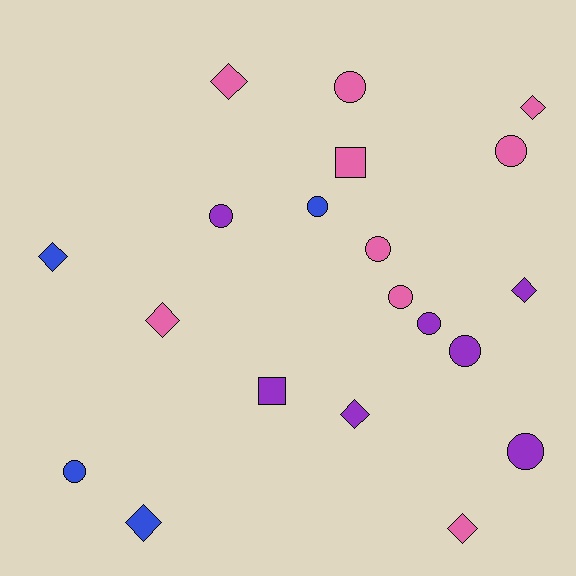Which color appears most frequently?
Pink, with 9 objects.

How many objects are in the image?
There are 20 objects.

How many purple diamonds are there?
There are 2 purple diamonds.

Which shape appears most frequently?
Circle, with 10 objects.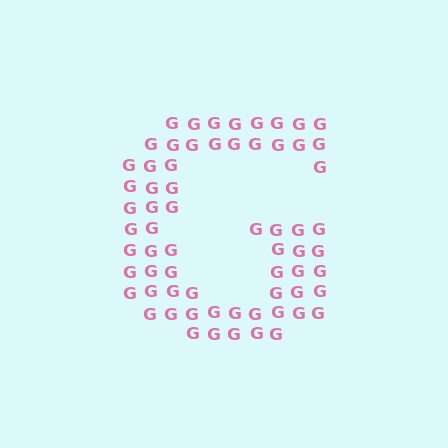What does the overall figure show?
The overall figure shows the letter G.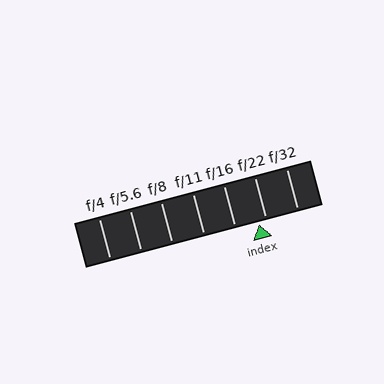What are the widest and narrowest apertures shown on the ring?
The widest aperture shown is f/4 and the narrowest is f/32.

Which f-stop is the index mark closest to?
The index mark is closest to f/22.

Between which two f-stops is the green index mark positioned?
The index mark is between f/16 and f/22.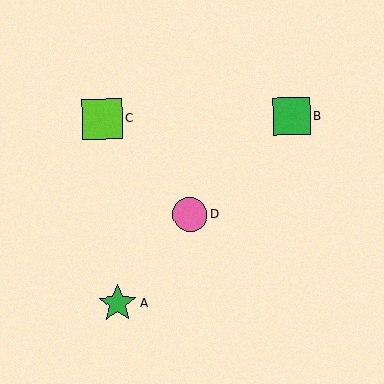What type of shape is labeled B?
Shape B is a green square.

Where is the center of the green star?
The center of the green star is at (117, 304).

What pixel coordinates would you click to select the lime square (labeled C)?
Click at (102, 119) to select the lime square C.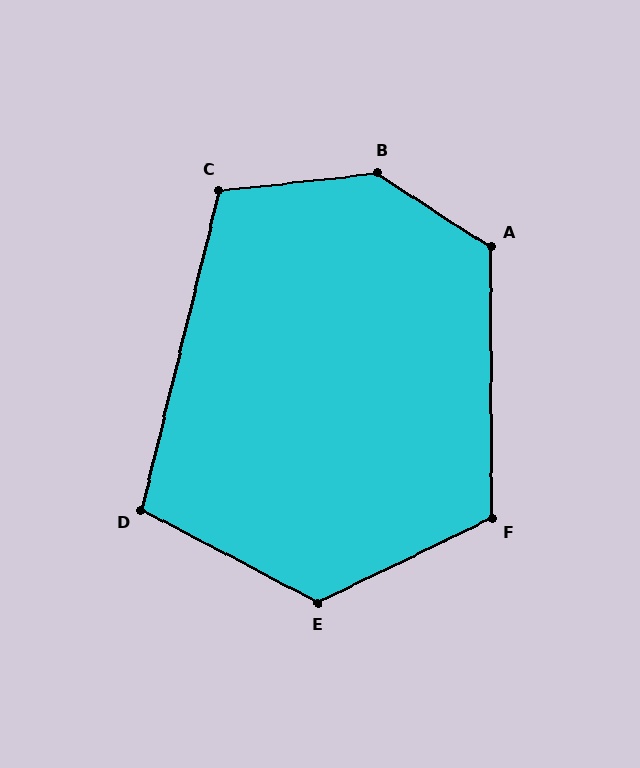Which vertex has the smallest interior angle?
D, at approximately 104 degrees.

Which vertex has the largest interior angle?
B, at approximately 141 degrees.